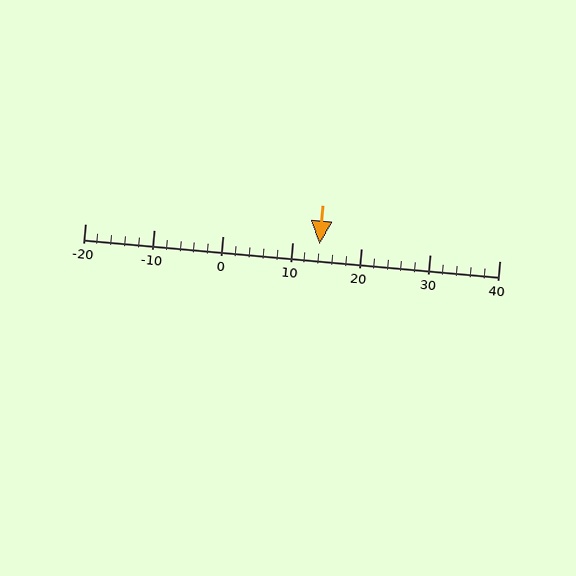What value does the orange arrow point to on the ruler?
The orange arrow points to approximately 14.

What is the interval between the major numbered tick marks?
The major tick marks are spaced 10 units apart.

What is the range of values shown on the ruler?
The ruler shows values from -20 to 40.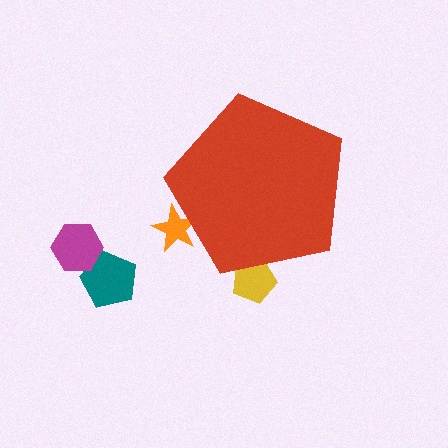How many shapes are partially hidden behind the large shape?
2 shapes are partially hidden.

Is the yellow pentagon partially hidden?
Yes, the yellow pentagon is partially hidden behind the red pentagon.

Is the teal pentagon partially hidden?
No, the teal pentagon is fully visible.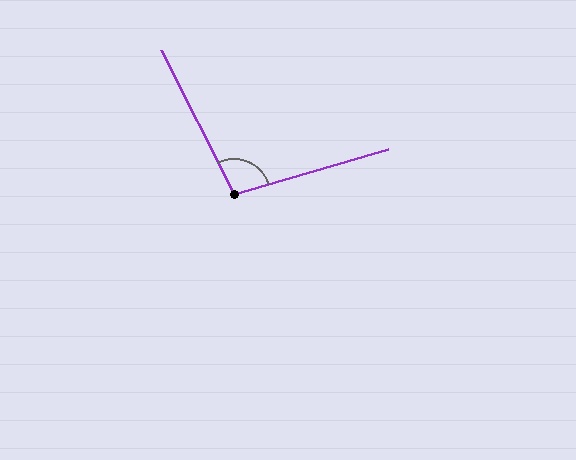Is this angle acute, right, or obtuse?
It is obtuse.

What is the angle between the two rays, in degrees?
Approximately 100 degrees.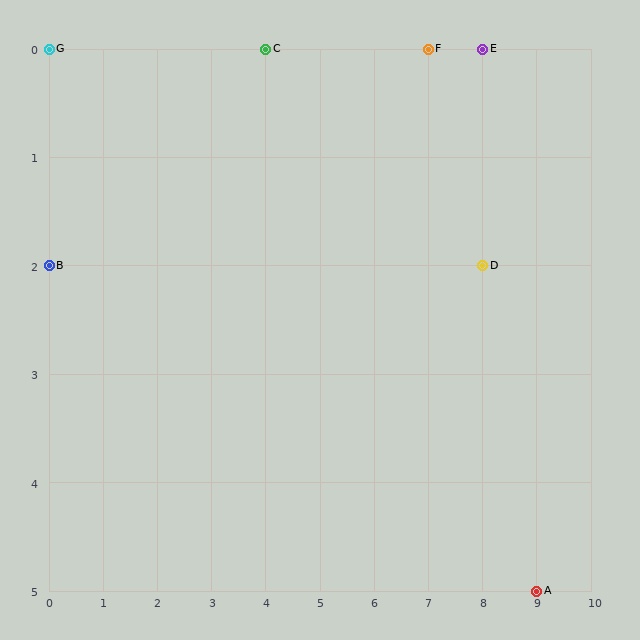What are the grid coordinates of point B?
Point B is at grid coordinates (0, 2).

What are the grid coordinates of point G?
Point G is at grid coordinates (0, 0).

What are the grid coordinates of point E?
Point E is at grid coordinates (8, 0).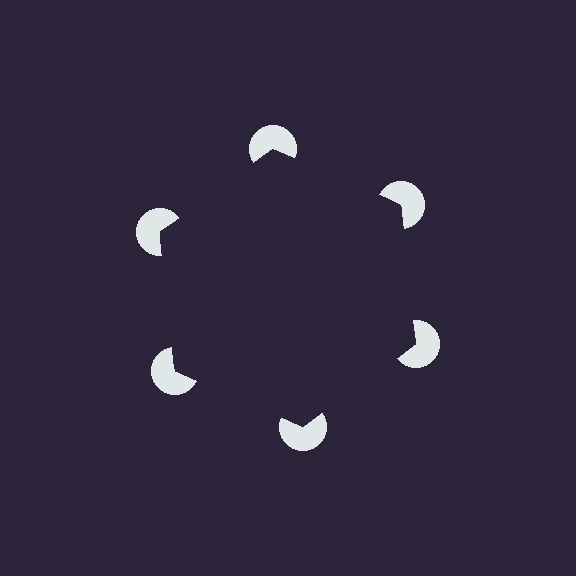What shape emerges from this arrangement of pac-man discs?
An illusory hexagon — its edges are inferred from the aligned wedge cuts in the pac-man discs, not physically drawn.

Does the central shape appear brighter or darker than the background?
It typically appears slightly darker than the background, even though no actual brightness change is drawn.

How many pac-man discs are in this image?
There are 6 — one at each vertex of the illusory hexagon.